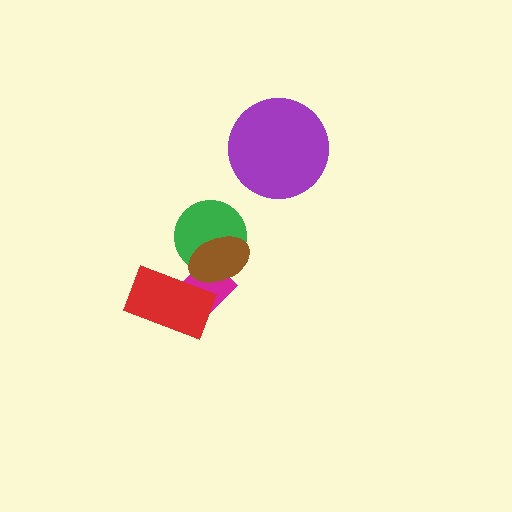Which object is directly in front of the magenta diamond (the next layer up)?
The red rectangle is directly in front of the magenta diamond.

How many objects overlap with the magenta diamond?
3 objects overlap with the magenta diamond.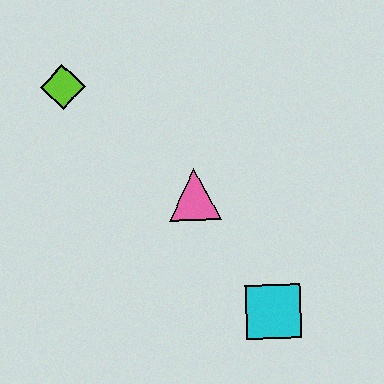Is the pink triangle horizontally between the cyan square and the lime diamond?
Yes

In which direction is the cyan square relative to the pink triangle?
The cyan square is below the pink triangle.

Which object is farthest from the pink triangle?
The lime diamond is farthest from the pink triangle.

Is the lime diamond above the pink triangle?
Yes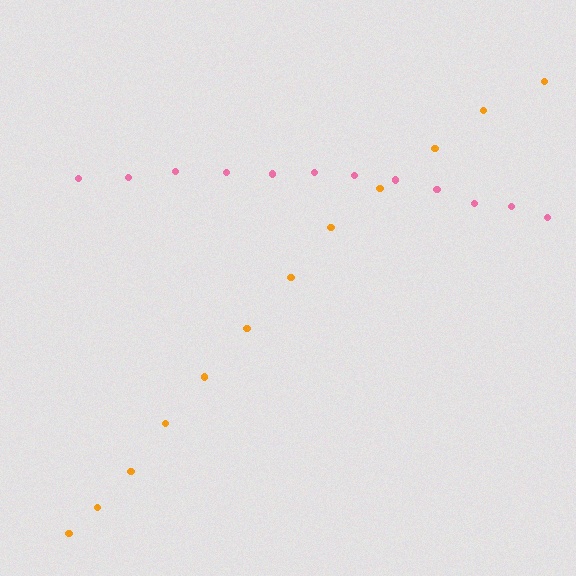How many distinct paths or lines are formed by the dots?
There are 2 distinct paths.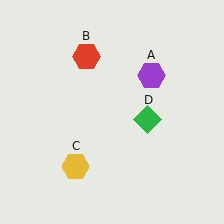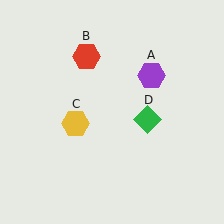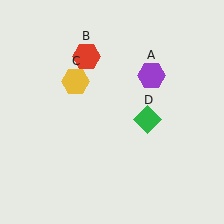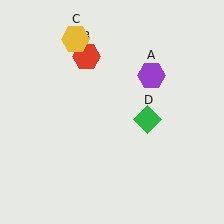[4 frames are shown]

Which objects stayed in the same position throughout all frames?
Purple hexagon (object A) and red hexagon (object B) and green diamond (object D) remained stationary.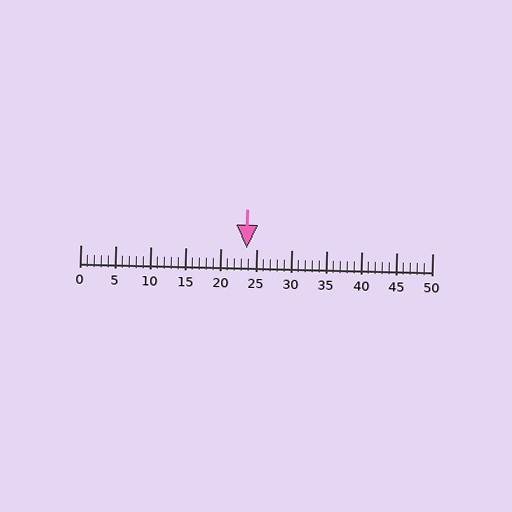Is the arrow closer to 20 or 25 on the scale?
The arrow is closer to 25.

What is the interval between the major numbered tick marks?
The major tick marks are spaced 5 units apart.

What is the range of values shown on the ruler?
The ruler shows values from 0 to 50.